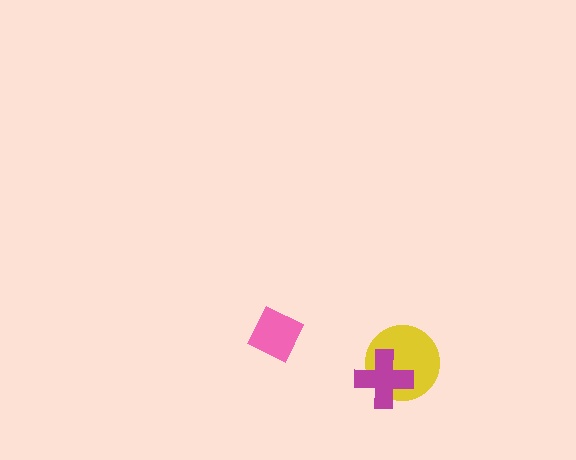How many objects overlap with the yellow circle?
1 object overlaps with the yellow circle.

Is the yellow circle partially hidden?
Yes, it is partially covered by another shape.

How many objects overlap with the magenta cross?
1 object overlaps with the magenta cross.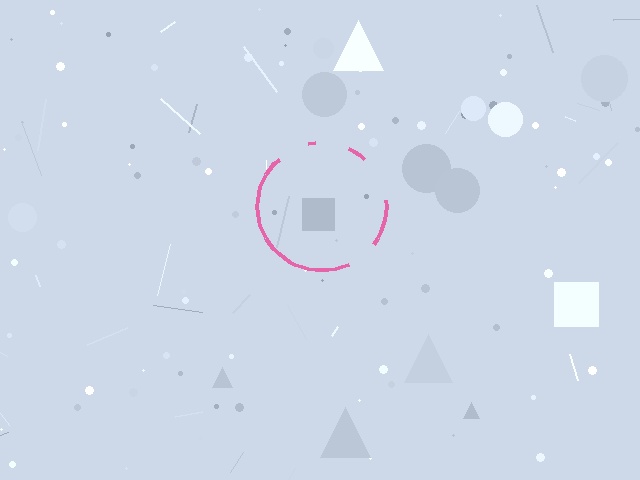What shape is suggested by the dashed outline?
The dashed outline suggests a circle.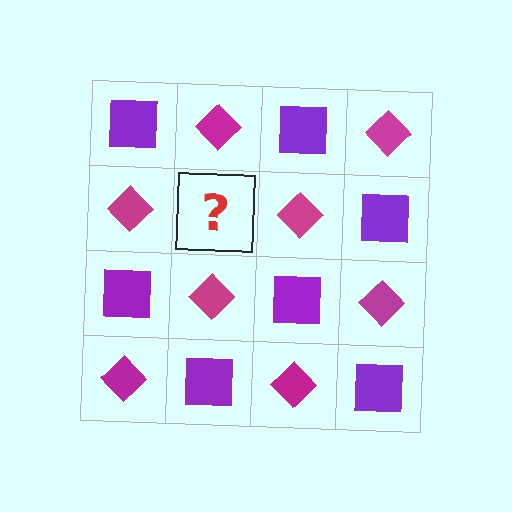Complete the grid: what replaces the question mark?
The question mark should be replaced with a purple square.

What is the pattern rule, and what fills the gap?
The rule is that it alternates purple square and magenta diamond in a checkerboard pattern. The gap should be filled with a purple square.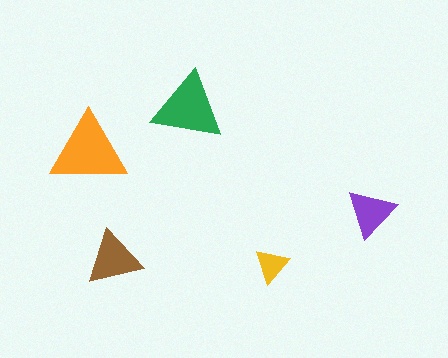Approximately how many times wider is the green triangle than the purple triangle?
About 1.5 times wider.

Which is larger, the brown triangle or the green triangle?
The green one.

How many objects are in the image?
There are 5 objects in the image.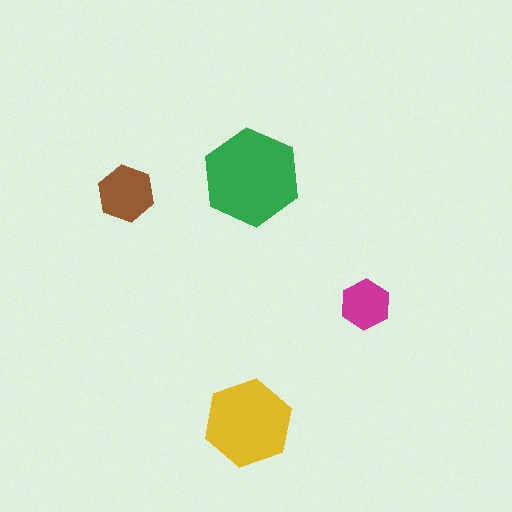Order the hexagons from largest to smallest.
the green one, the yellow one, the brown one, the magenta one.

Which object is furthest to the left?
The brown hexagon is leftmost.